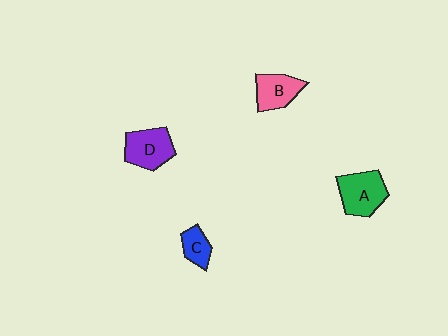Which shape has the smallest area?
Shape C (blue).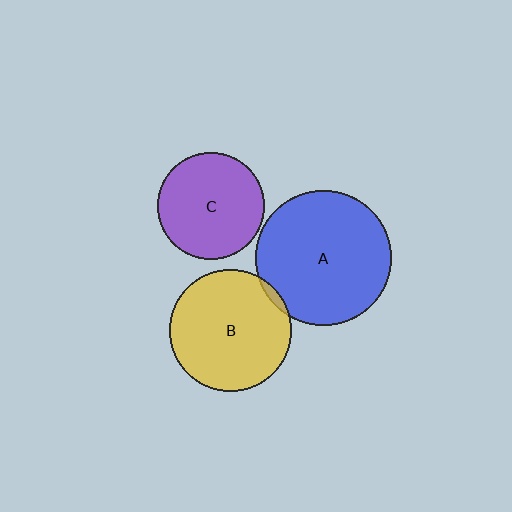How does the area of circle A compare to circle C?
Approximately 1.6 times.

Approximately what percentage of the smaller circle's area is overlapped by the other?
Approximately 5%.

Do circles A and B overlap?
Yes.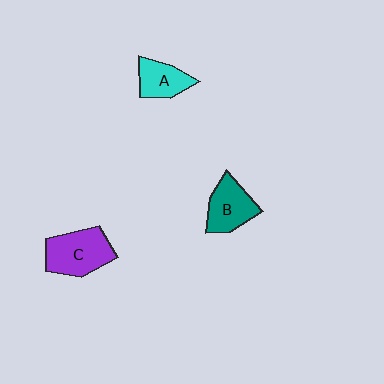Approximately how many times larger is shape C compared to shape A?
Approximately 1.6 times.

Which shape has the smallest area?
Shape A (cyan).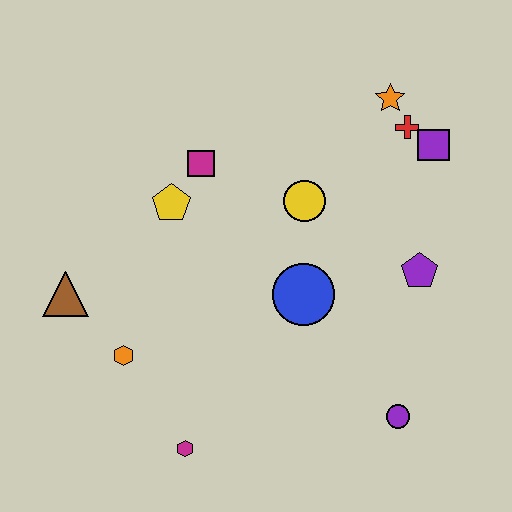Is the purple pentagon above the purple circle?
Yes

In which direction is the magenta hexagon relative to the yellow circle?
The magenta hexagon is below the yellow circle.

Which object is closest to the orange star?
The red cross is closest to the orange star.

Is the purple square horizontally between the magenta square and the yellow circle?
No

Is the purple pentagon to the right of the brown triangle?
Yes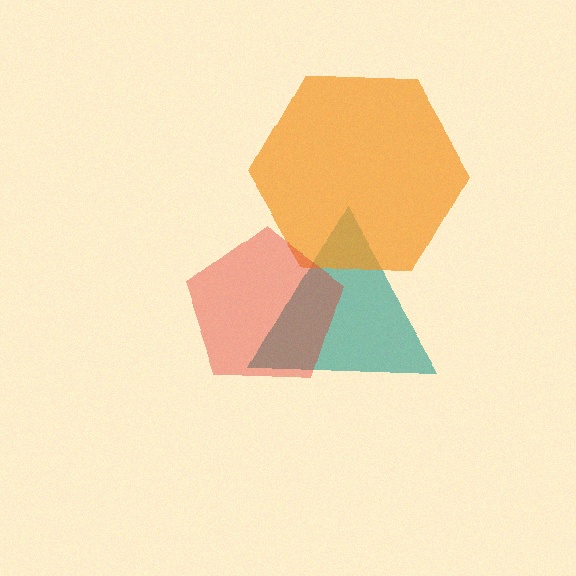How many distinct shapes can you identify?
There are 3 distinct shapes: a teal triangle, an orange hexagon, a red pentagon.